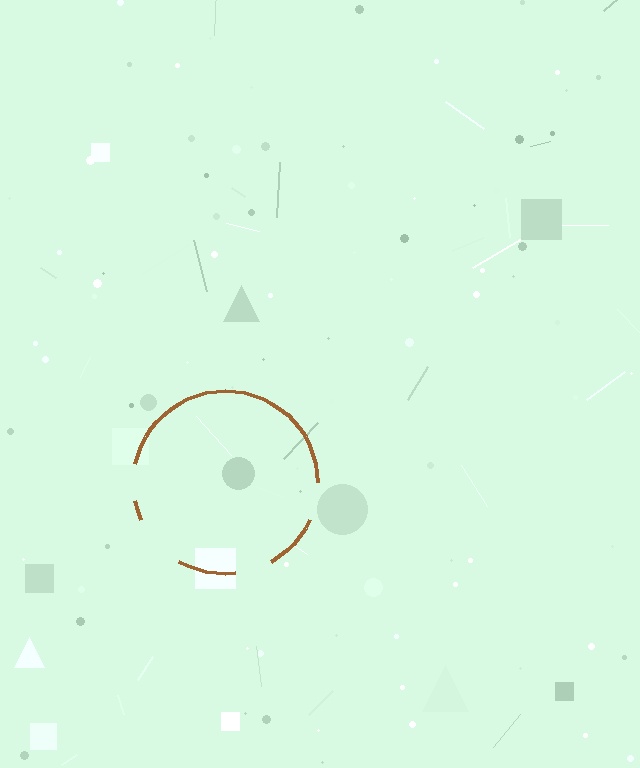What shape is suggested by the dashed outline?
The dashed outline suggests a circle.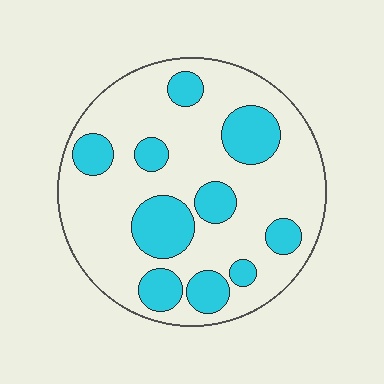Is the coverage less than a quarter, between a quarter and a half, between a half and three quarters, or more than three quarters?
Between a quarter and a half.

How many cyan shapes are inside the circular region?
10.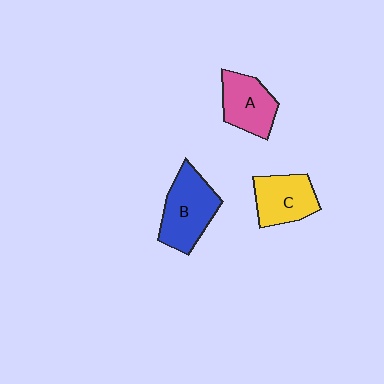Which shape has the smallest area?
Shape A (pink).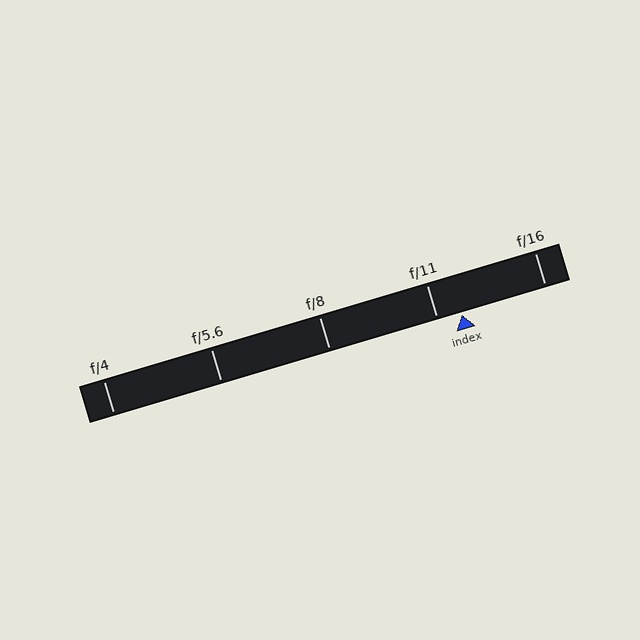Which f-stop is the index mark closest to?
The index mark is closest to f/11.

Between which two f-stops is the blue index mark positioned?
The index mark is between f/11 and f/16.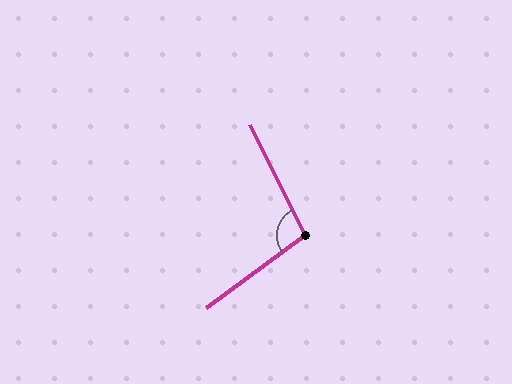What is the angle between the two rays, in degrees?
Approximately 100 degrees.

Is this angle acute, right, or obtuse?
It is obtuse.